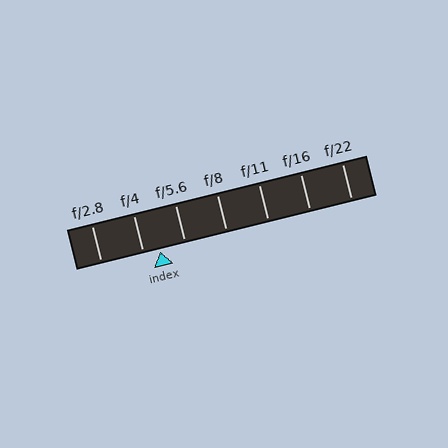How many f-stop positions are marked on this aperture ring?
There are 7 f-stop positions marked.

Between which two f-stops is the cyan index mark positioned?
The index mark is between f/4 and f/5.6.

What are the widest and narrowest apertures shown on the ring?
The widest aperture shown is f/2.8 and the narrowest is f/22.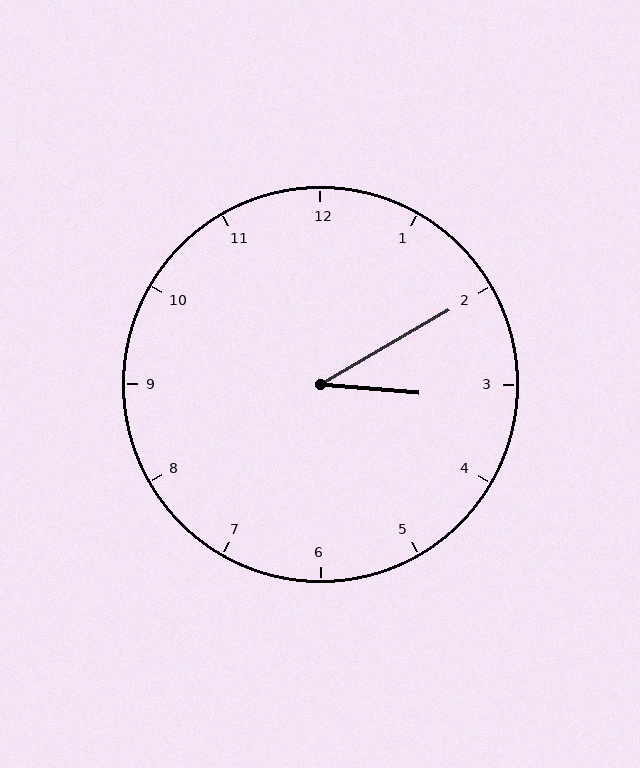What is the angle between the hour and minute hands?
Approximately 35 degrees.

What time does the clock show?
3:10.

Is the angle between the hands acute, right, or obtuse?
It is acute.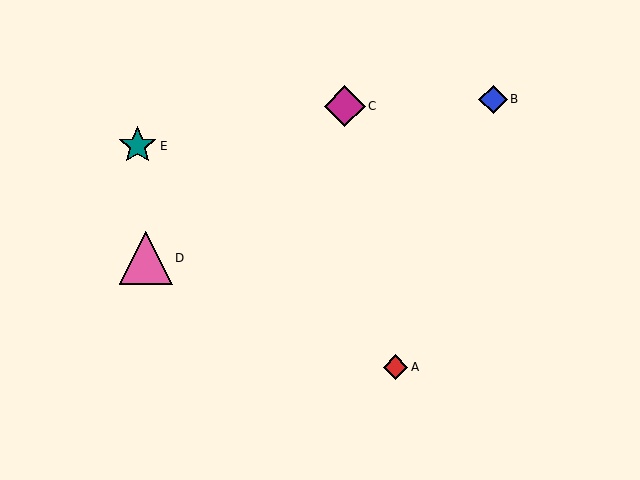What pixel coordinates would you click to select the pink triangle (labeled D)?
Click at (146, 258) to select the pink triangle D.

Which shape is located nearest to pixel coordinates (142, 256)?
The pink triangle (labeled D) at (146, 258) is nearest to that location.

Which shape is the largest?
The pink triangle (labeled D) is the largest.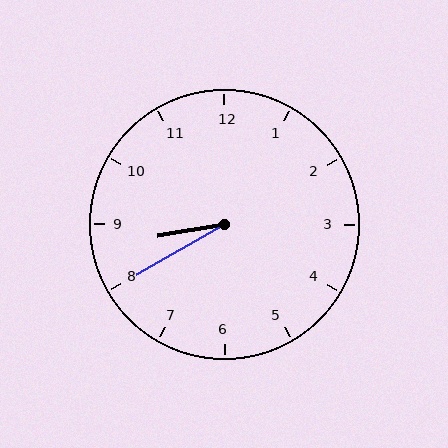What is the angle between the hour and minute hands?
Approximately 20 degrees.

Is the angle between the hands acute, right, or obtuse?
It is acute.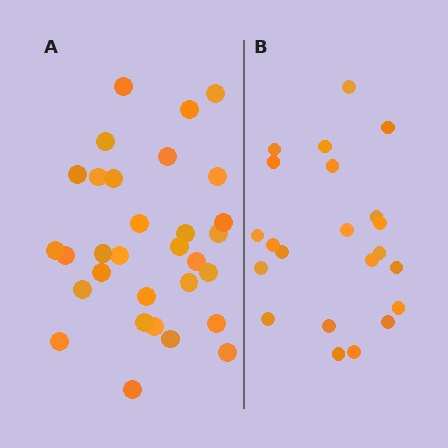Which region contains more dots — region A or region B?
Region A (the left region) has more dots.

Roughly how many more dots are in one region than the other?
Region A has roughly 8 or so more dots than region B.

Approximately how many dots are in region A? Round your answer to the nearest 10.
About 30 dots. (The exact count is 31, which rounds to 30.)